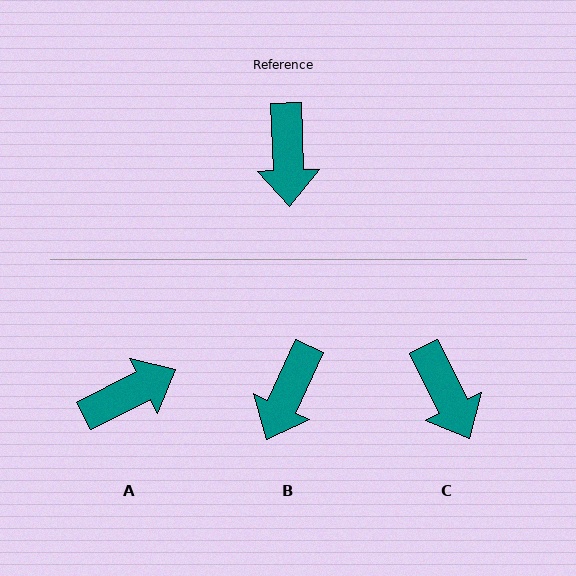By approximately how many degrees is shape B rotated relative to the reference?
Approximately 27 degrees clockwise.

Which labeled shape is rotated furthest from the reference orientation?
A, about 115 degrees away.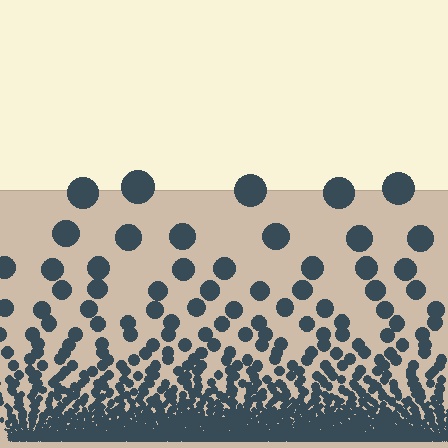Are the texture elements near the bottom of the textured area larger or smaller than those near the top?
Smaller. The gradient is inverted — elements near the bottom are smaller and denser.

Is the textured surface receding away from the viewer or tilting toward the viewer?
The surface appears to tilt toward the viewer. Texture elements get larger and sparser toward the top.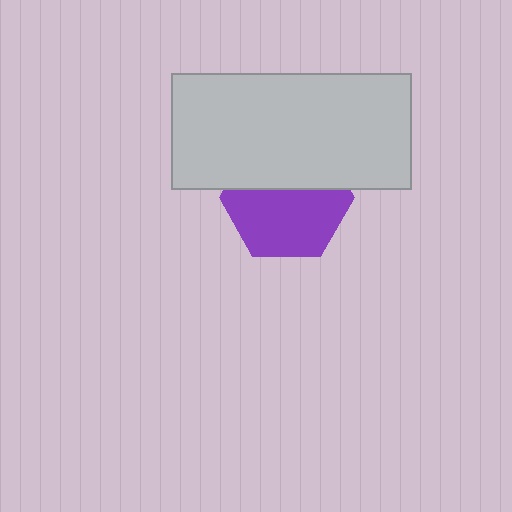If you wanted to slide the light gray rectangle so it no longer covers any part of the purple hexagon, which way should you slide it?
Slide it up — that is the most direct way to separate the two shapes.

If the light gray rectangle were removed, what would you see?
You would see the complete purple hexagon.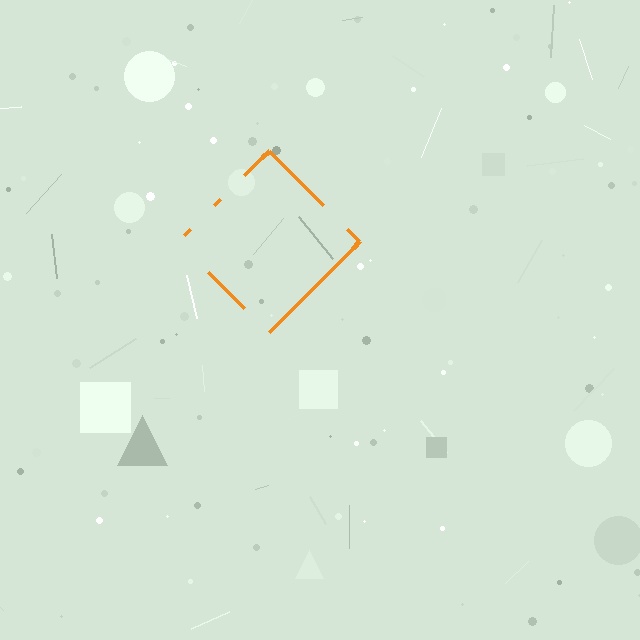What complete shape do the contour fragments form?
The contour fragments form a diamond.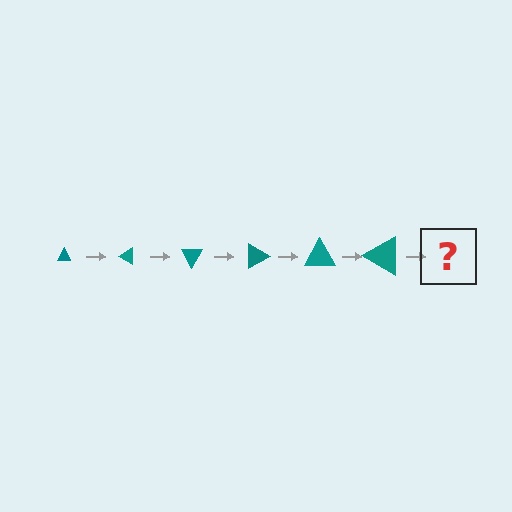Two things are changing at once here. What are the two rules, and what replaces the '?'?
The two rules are that the triangle grows larger each step and it rotates 30 degrees each step. The '?' should be a triangle, larger than the previous one and rotated 180 degrees from the start.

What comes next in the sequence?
The next element should be a triangle, larger than the previous one and rotated 180 degrees from the start.